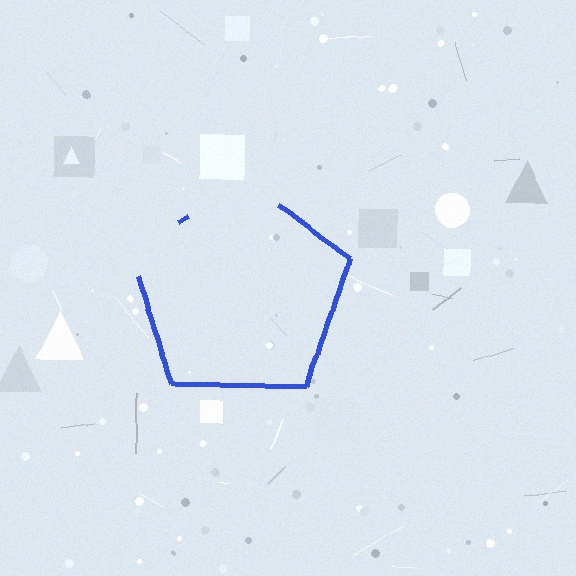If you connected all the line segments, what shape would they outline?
They would outline a pentagon.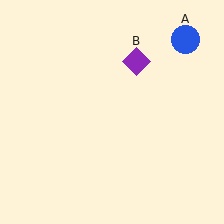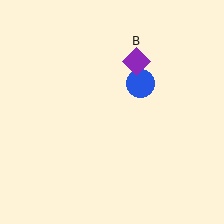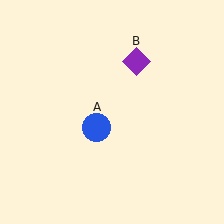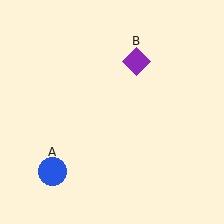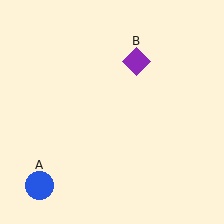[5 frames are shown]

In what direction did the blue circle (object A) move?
The blue circle (object A) moved down and to the left.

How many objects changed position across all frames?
1 object changed position: blue circle (object A).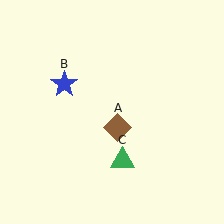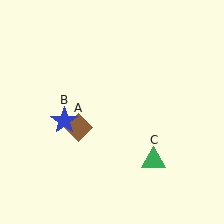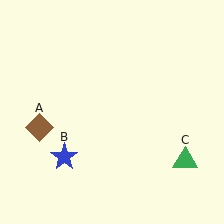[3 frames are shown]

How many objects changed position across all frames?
3 objects changed position: brown diamond (object A), blue star (object B), green triangle (object C).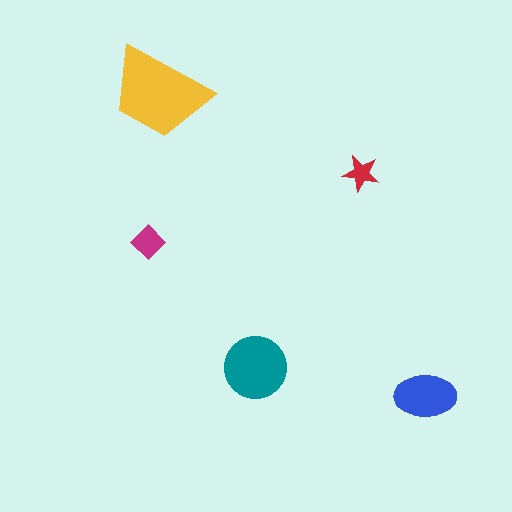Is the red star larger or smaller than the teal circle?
Smaller.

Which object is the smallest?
The red star.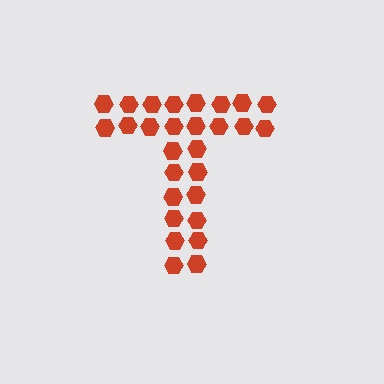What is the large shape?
The large shape is the letter T.